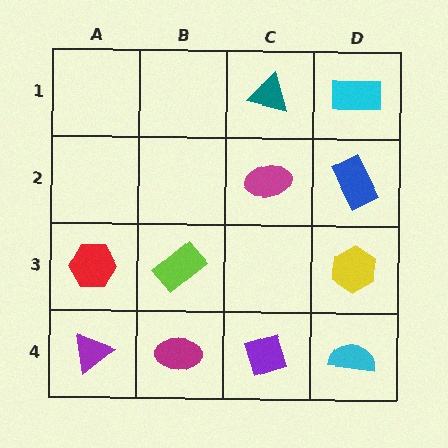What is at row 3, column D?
A yellow hexagon.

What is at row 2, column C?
A magenta ellipse.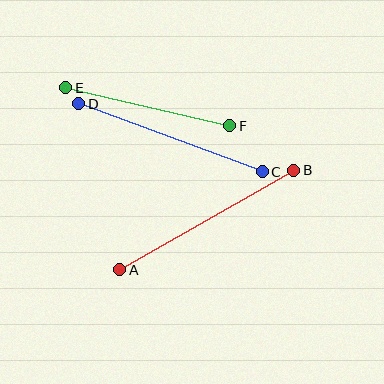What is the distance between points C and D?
The distance is approximately 196 pixels.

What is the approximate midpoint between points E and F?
The midpoint is at approximately (148, 107) pixels.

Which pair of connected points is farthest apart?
Points A and B are farthest apart.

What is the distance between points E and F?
The distance is approximately 169 pixels.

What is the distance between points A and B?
The distance is approximately 200 pixels.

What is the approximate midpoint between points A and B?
The midpoint is at approximately (207, 220) pixels.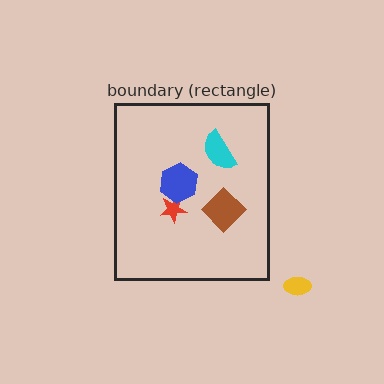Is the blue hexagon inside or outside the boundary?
Inside.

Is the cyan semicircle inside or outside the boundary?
Inside.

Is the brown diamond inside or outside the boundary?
Inside.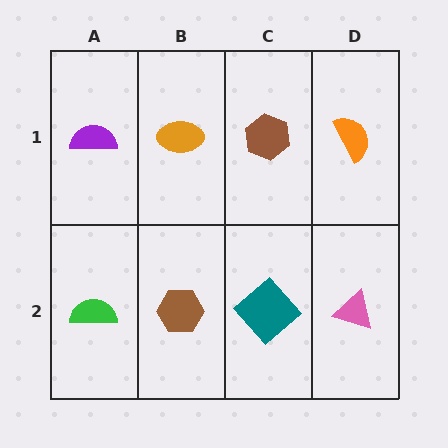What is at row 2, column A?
A green semicircle.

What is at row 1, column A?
A purple semicircle.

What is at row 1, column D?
An orange semicircle.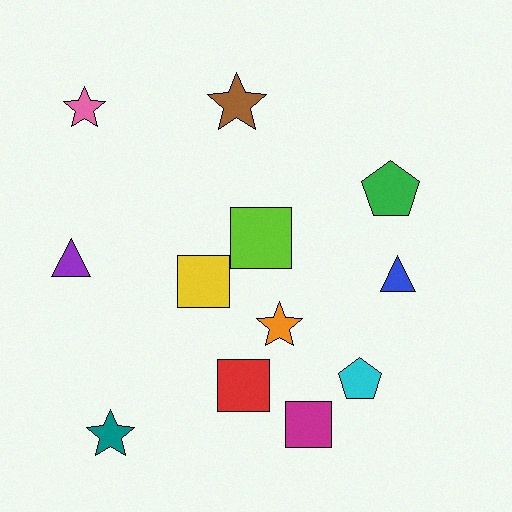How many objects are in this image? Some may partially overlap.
There are 12 objects.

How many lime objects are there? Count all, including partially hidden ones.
There is 1 lime object.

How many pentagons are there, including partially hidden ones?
There are 2 pentagons.